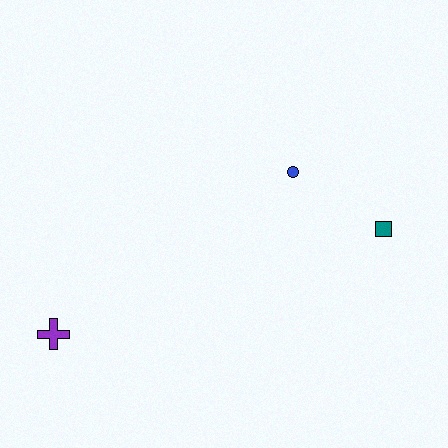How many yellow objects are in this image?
There are no yellow objects.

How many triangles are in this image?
There are no triangles.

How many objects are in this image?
There are 3 objects.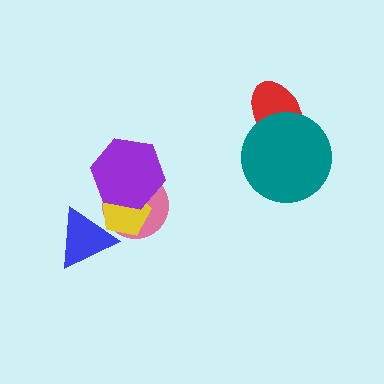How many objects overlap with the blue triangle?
2 objects overlap with the blue triangle.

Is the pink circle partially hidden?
Yes, it is partially covered by another shape.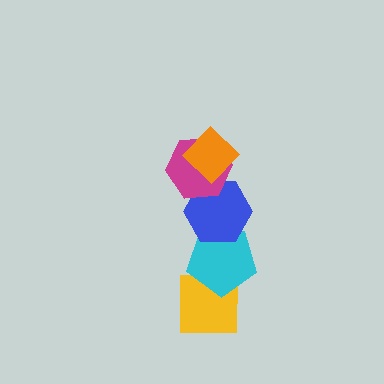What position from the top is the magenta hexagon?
The magenta hexagon is 2nd from the top.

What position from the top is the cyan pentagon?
The cyan pentagon is 4th from the top.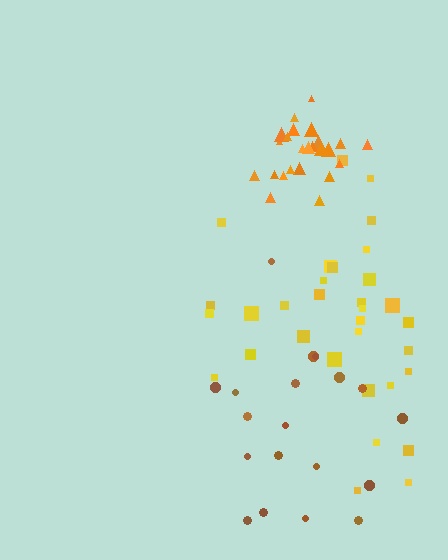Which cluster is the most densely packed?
Orange.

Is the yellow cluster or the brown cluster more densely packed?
Yellow.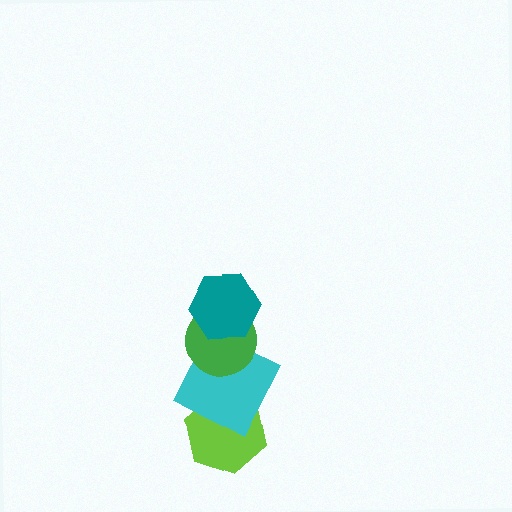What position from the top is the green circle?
The green circle is 2nd from the top.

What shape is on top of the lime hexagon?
The cyan square is on top of the lime hexagon.